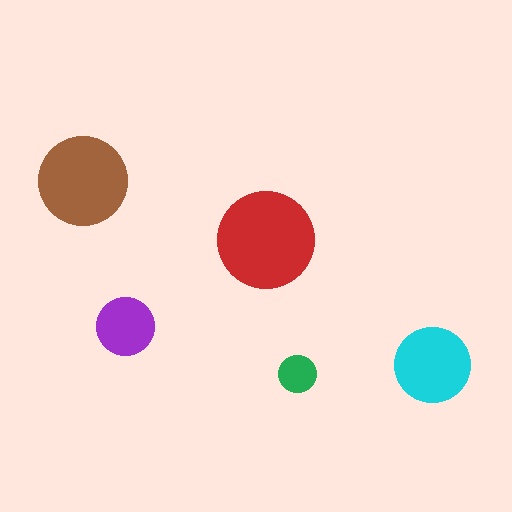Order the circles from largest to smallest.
the red one, the brown one, the cyan one, the purple one, the green one.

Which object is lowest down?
The green circle is bottommost.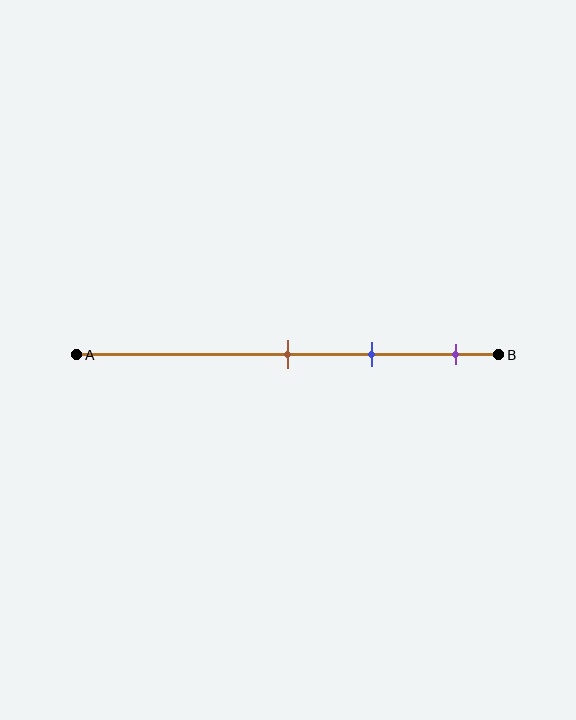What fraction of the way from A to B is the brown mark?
The brown mark is approximately 50% (0.5) of the way from A to B.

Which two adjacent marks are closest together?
The brown and blue marks are the closest adjacent pair.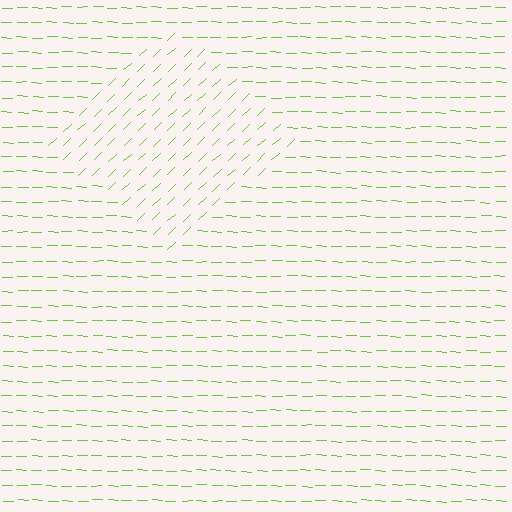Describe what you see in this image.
The image is filled with small lime line segments. A diamond region in the image has lines oriented differently from the surrounding lines, creating a visible texture boundary.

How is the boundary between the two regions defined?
The boundary is defined purely by a change in line orientation (approximately 45 degrees difference). All lines are the same color and thickness.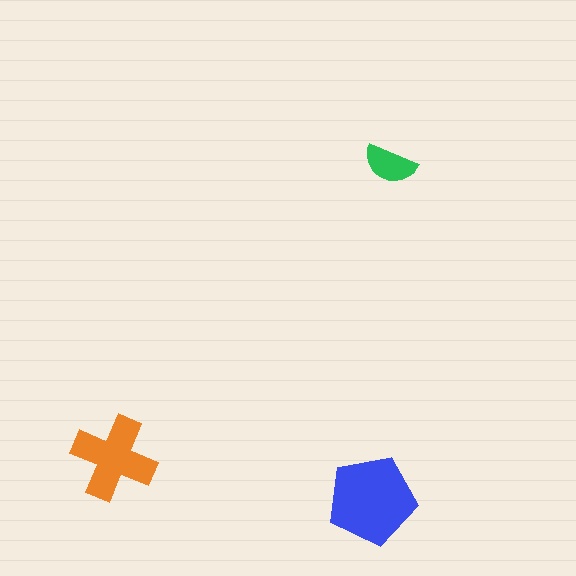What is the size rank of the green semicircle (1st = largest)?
3rd.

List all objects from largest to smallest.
The blue pentagon, the orange cross, the green semicircle.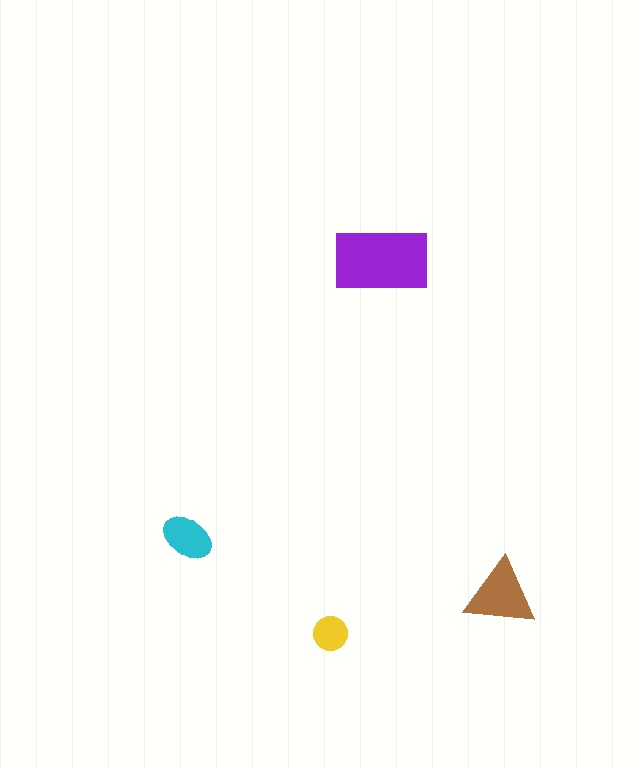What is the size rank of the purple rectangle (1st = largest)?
1st.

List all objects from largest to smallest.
The purple rectangle, the brown triangle, the cyan ellipse, the yellow circle.